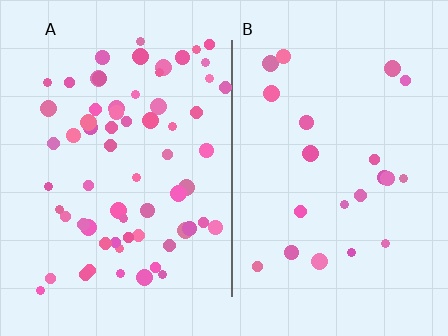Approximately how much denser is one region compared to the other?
Approximately 3.0× — region A over region B.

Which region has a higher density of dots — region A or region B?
A (the left).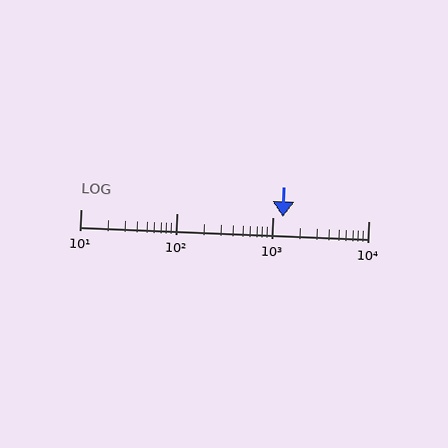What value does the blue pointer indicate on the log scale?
The pointer indicates approximately 1300.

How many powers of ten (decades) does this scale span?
The scale spans 3 decades, from 10 to 10000.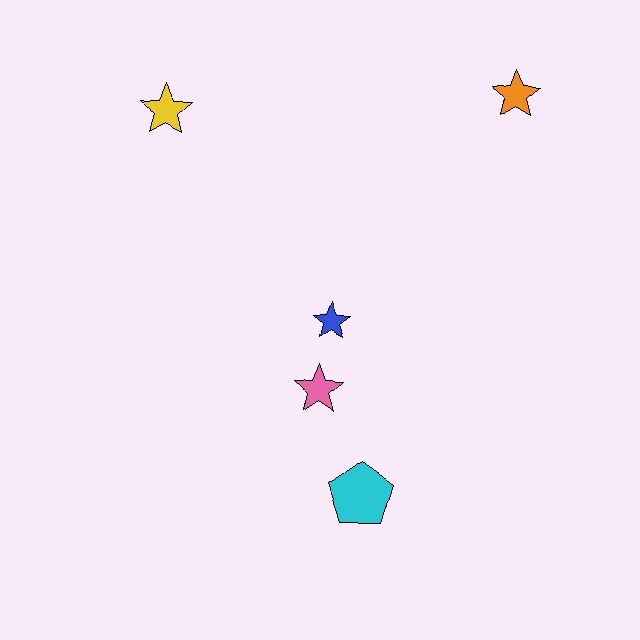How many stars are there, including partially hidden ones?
There are 4 stars.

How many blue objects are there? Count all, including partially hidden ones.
There is 1 blue object.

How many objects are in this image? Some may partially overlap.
There are 5 objects.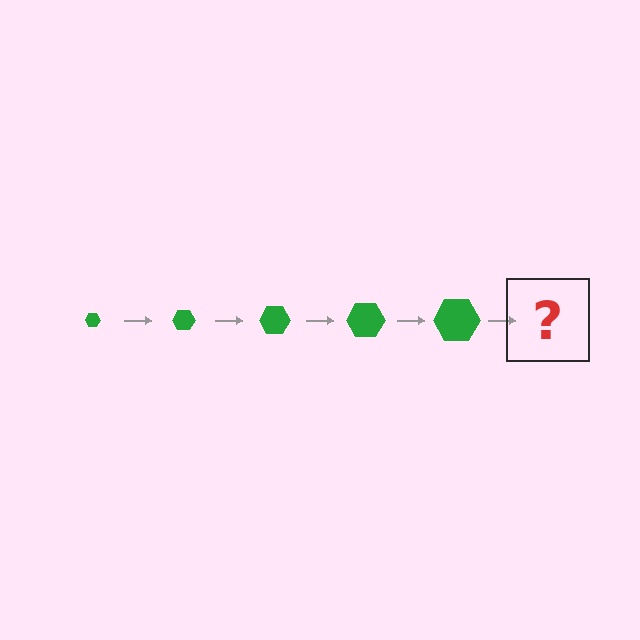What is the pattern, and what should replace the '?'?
The pattern is that the hexagon gets progressively larger each step. The '?' should be a green hexagon, larger than the previous one.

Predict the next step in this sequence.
The next step is a green hexagon, larger than the previous one.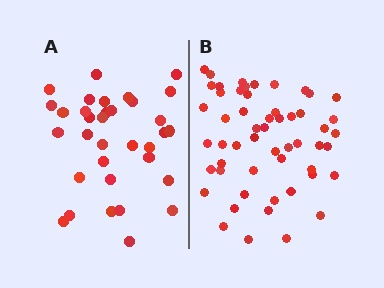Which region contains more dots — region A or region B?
Region B (the right region) has more dots.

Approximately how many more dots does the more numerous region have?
Region B has approximately 20 more dots than region A.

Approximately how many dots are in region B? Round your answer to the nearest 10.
About 50 dots. (The exact count is 54, which rounds to 50.)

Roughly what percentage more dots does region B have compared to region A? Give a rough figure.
About 60% more.